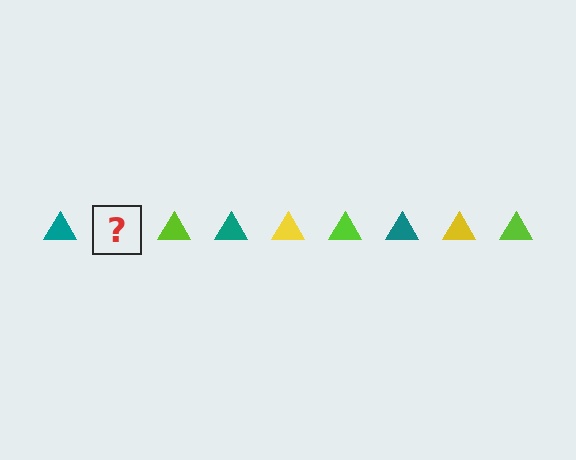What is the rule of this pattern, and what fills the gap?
The rule is that the pattern cycles through teal, yellow, lime triangles. The gap should be filled with a yellow triangle.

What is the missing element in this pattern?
The missing element is a yellow triangle.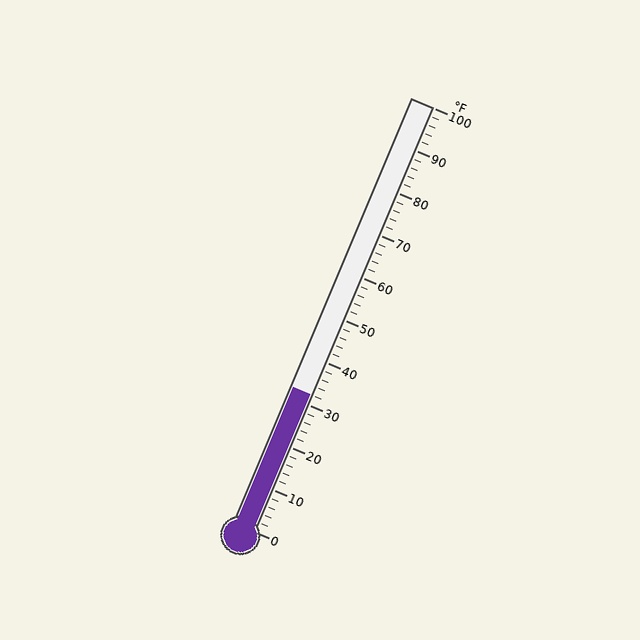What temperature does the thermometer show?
The thermometer shows approximately 32°F.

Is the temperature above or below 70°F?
The temperature is below 70°F.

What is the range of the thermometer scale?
The thermometer scale ranges from 0°F to 100°F.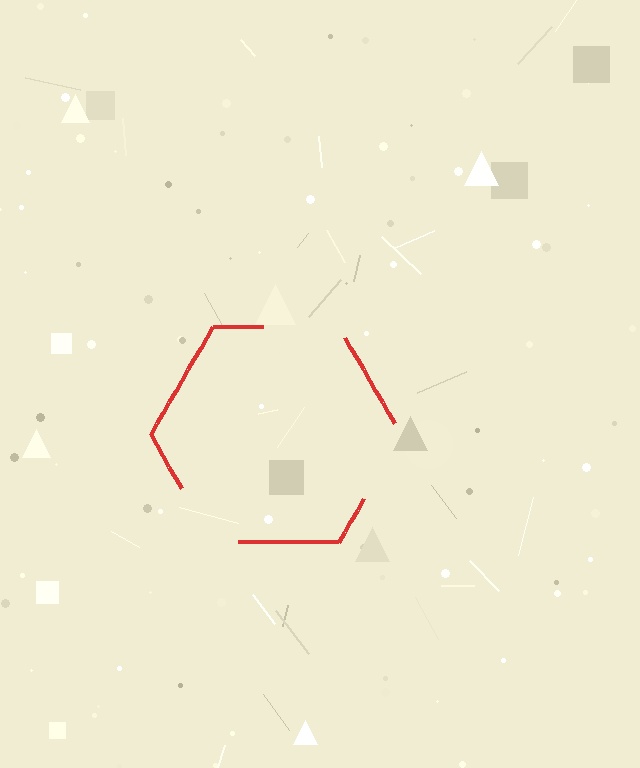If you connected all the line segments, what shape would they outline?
They would outline a hexagon.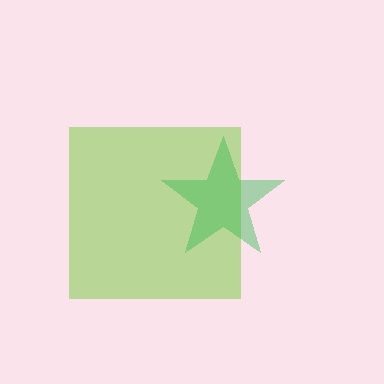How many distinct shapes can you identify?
There are 2 distinct shapes: a lime square, a green star.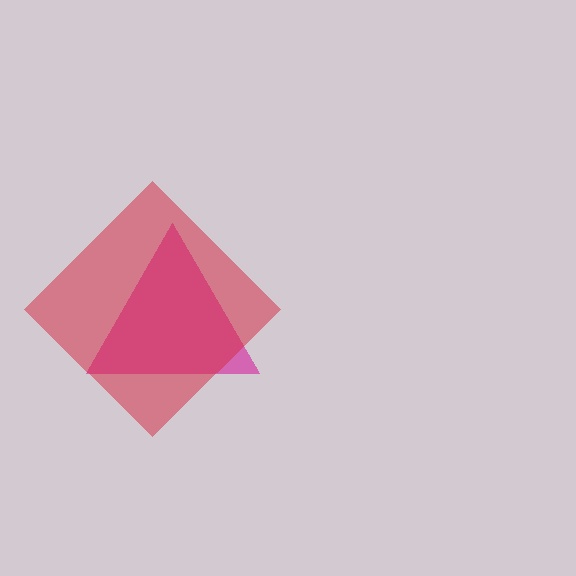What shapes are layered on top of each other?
The layered shapes are: a magenta triangle, a red diamond.